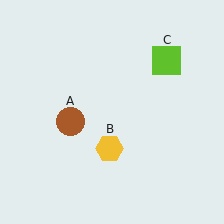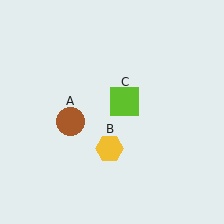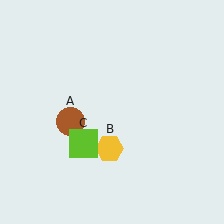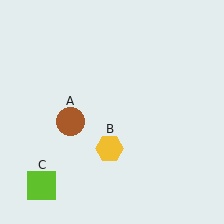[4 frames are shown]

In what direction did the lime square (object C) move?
The lime square (object C) moved down and to the left.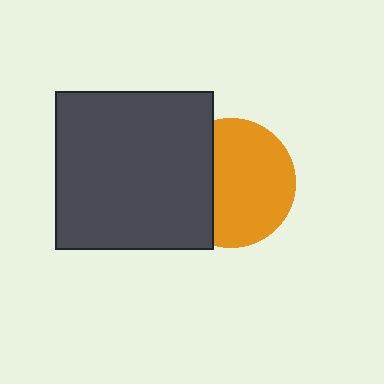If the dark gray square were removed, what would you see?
You would see the complete orange circle.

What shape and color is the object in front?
The object in front is a dark gray square.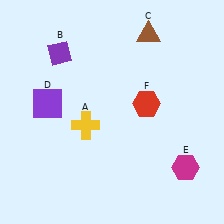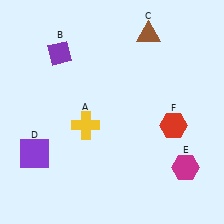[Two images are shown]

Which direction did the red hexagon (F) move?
The red hexagon (F) moved right.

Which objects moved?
The objects that moved are: the purple square (D), the red hexagon (F).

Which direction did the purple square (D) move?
The purple square (D) moved down.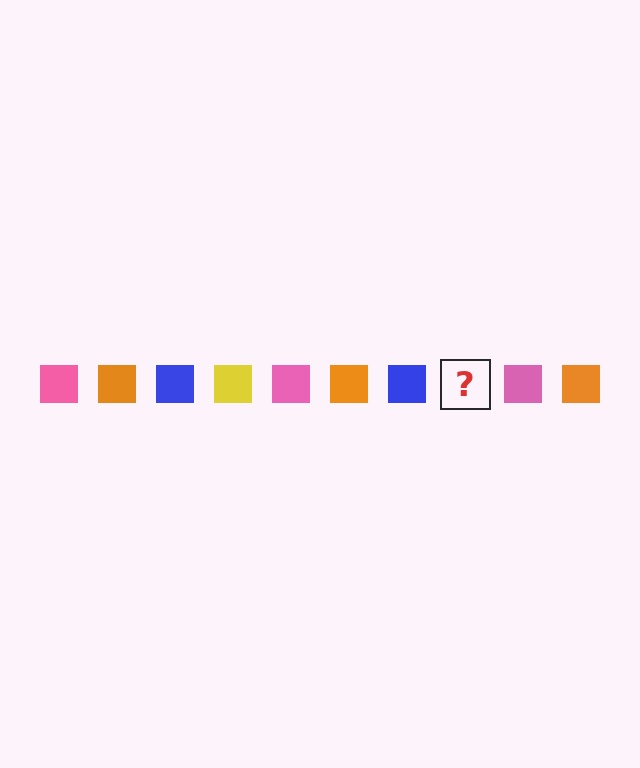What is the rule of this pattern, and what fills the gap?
The rule is that the pattern cycles through pink, orange, blue, yellow squares. The gap should be filled with a yellow square.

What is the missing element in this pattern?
The missing element is a yellow square.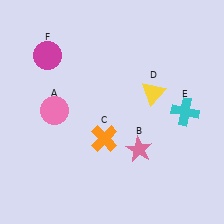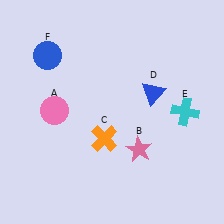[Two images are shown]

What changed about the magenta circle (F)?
In Image 1, F is magenta. In Image 2, it changed to blue.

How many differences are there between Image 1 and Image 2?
There are 2 differences between the two images.